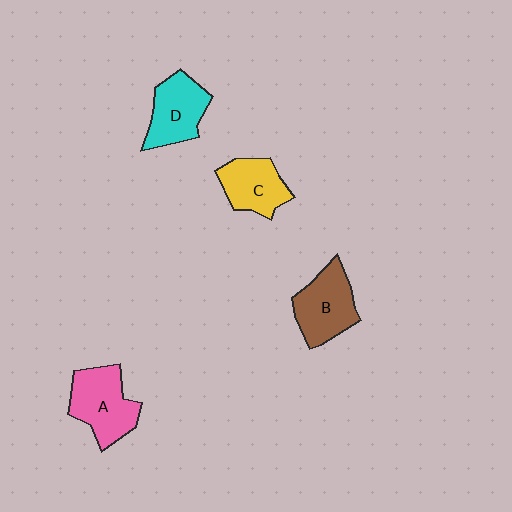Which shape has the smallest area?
Shape C (yellow).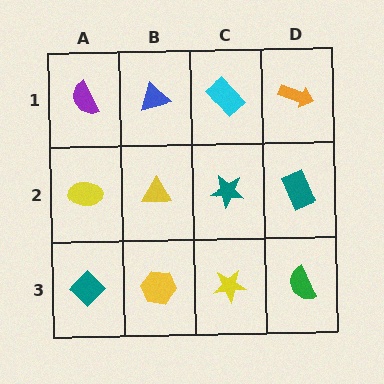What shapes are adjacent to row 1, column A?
A yellow ellipse (row 2, column A), a blue triangle (row 1, column B).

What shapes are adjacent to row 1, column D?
A teal rectangle (row 2, column D), a cyan rectangle (row 1, column C).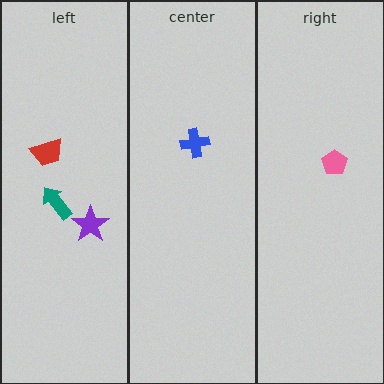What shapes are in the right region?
The pink pentagon.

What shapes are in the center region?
The blue cross.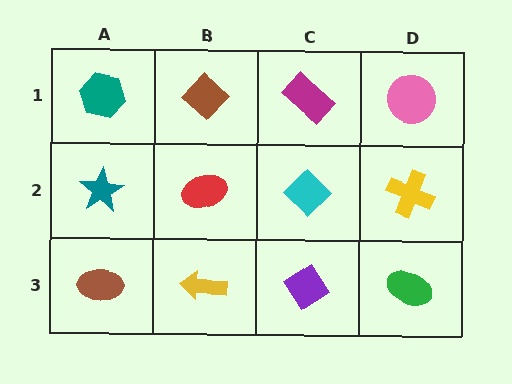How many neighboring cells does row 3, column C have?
3.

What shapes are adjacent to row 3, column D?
A yellow cross (row 2, column D), a purple diamond (row 3, column C).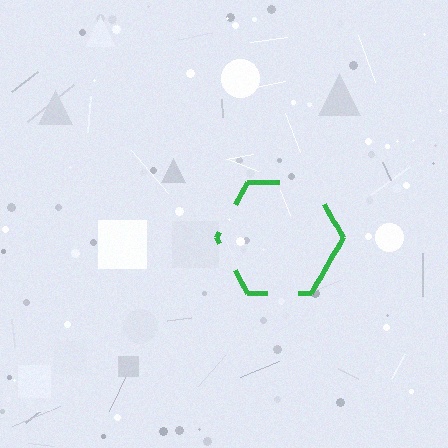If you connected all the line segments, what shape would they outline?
They would outline a hexagon.